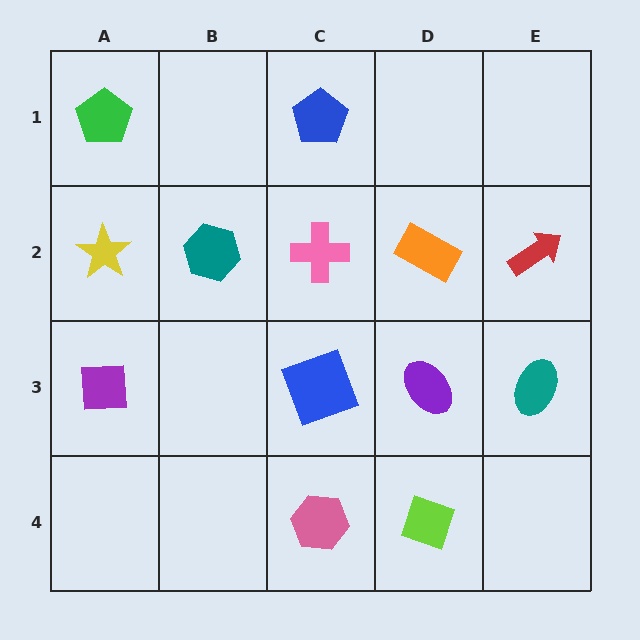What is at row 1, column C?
A blue pentagon.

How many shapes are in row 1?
2 shapes.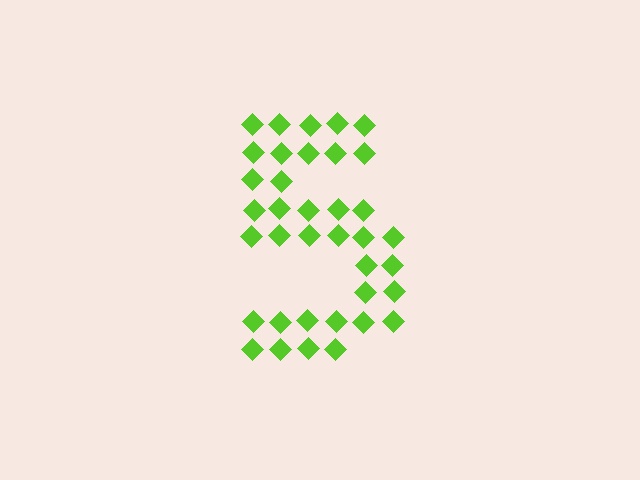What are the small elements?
The small elements are diamonds.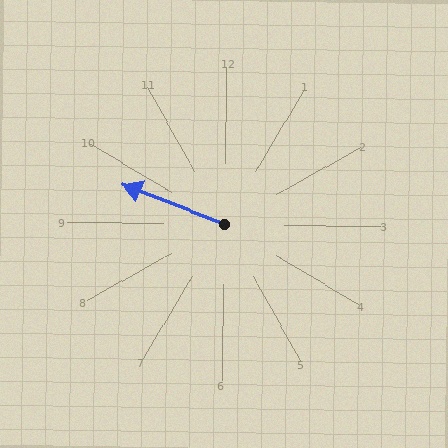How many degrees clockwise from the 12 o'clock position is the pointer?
Approximately 291 degrees.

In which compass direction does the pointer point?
West.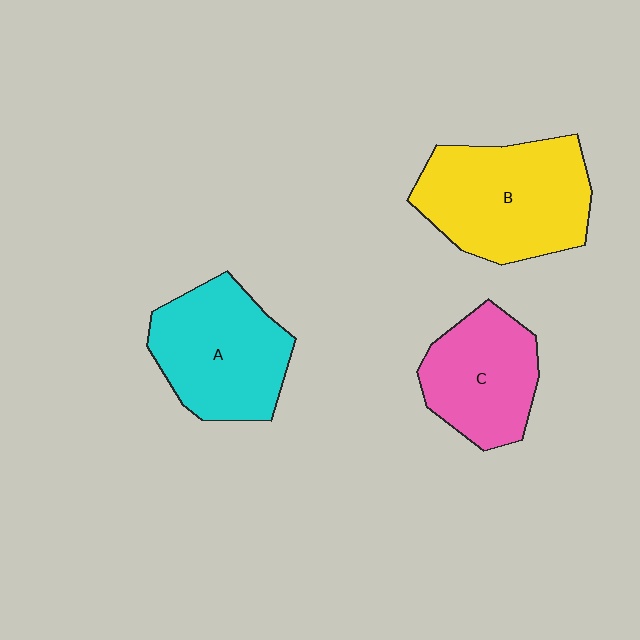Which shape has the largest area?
Shape B (yellow).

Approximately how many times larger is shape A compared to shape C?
Approximately 1.2 times.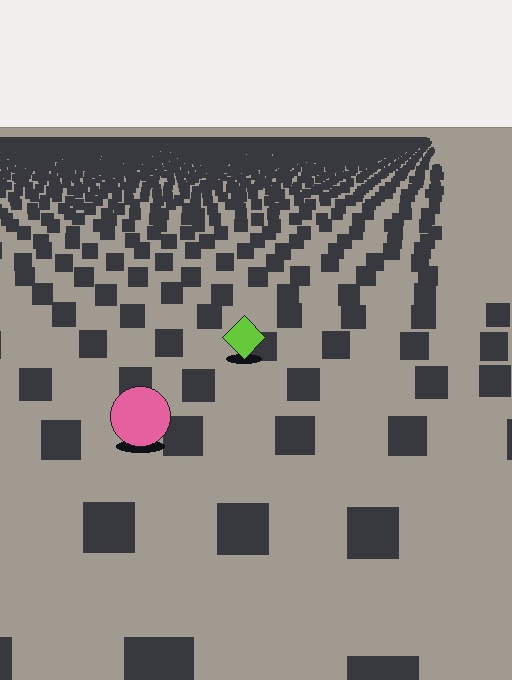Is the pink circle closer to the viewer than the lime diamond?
Yes. The pink circle is closer — you can tell from the texture gradient: the ground texture is coarser near it.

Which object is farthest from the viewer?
The lime diamond is farthest from the viewer. It appears smaller and the ground texture around it is denser.